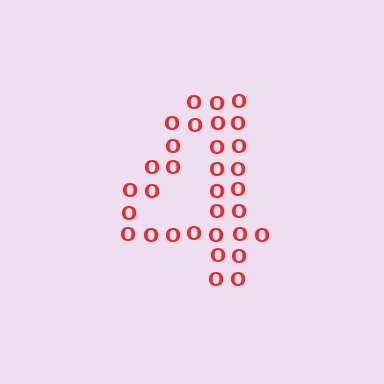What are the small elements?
The small elements are letter O's.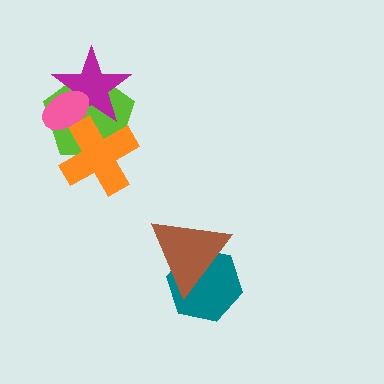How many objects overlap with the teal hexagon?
1 object overlaps with the teal hexagon.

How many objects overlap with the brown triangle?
1 object overlaps with the brown triangle.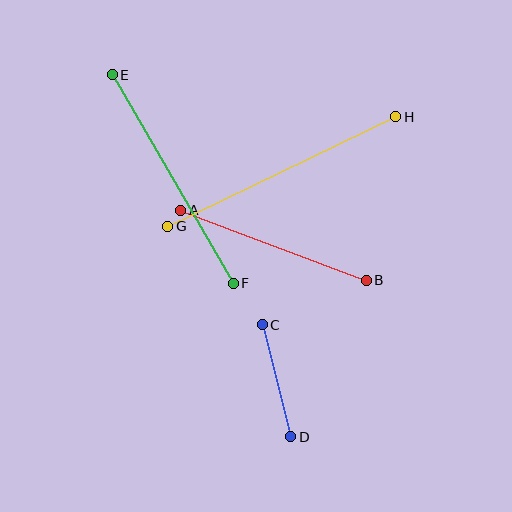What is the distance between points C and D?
The distance is approximately 116 pixels.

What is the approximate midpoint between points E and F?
The midpoint is at approximately (173, 179) pixels.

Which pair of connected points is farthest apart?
Points G and H are farthest apart.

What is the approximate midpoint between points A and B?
The midpoint is at approximately (273, 245) pixels.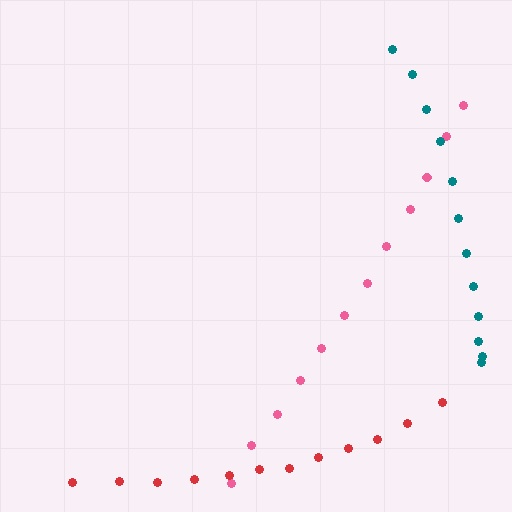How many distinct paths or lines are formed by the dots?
There are 3 distinct paths.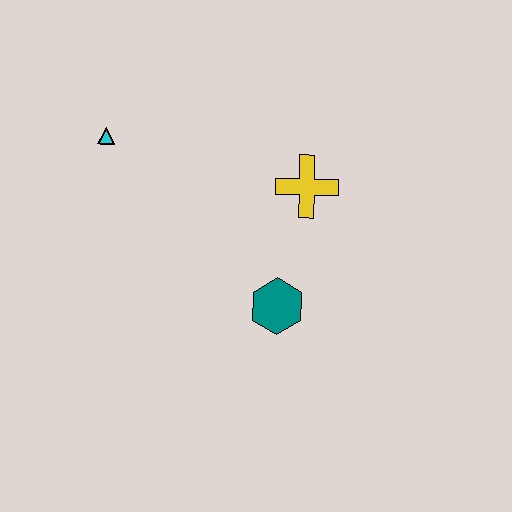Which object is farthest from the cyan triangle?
The teal hexagon is farthest from the cyan triangle.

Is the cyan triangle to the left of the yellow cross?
Yes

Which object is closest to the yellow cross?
The teal hexagon is closest to the yellow cross.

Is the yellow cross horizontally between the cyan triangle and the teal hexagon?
No